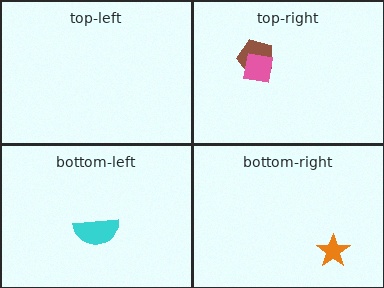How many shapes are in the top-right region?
2.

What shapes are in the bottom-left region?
The cyan semicircle.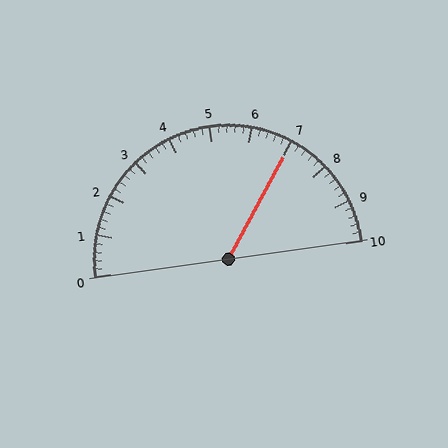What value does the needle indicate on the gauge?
The needle indicates approximately 7.0.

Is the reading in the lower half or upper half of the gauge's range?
The reading is in the upper half of the range (0 to 10).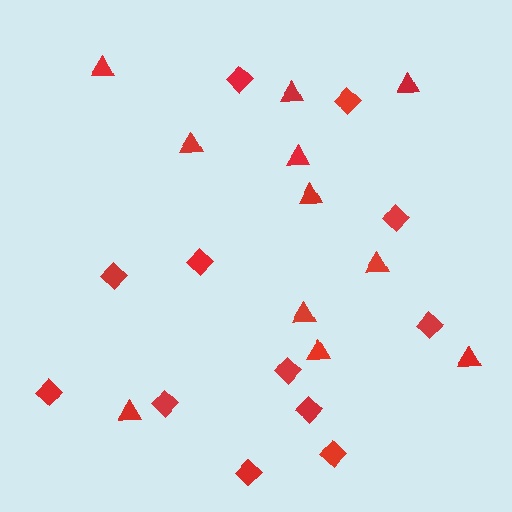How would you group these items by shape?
There are 2 groups: one group of triangles (11) and one group of diamonds (12).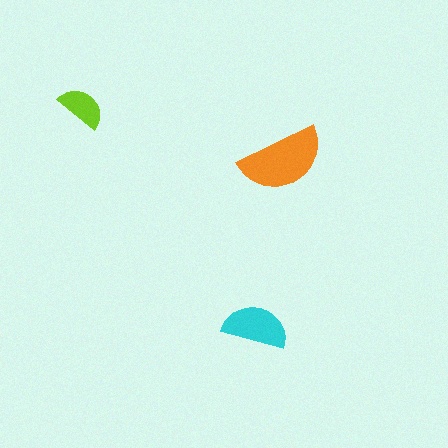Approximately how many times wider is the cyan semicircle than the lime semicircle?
About 1.5 times wider.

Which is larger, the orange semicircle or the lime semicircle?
The orange one.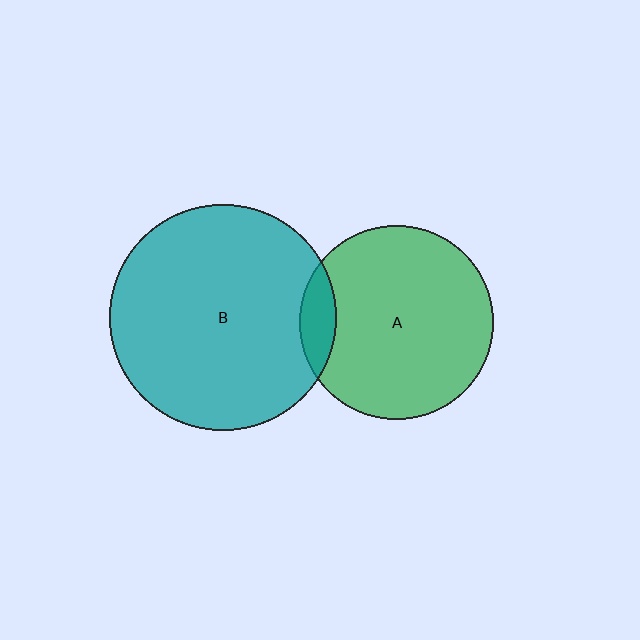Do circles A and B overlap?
Yes.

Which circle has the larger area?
Circle B (teal).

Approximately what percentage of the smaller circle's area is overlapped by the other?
Approximately 10%.